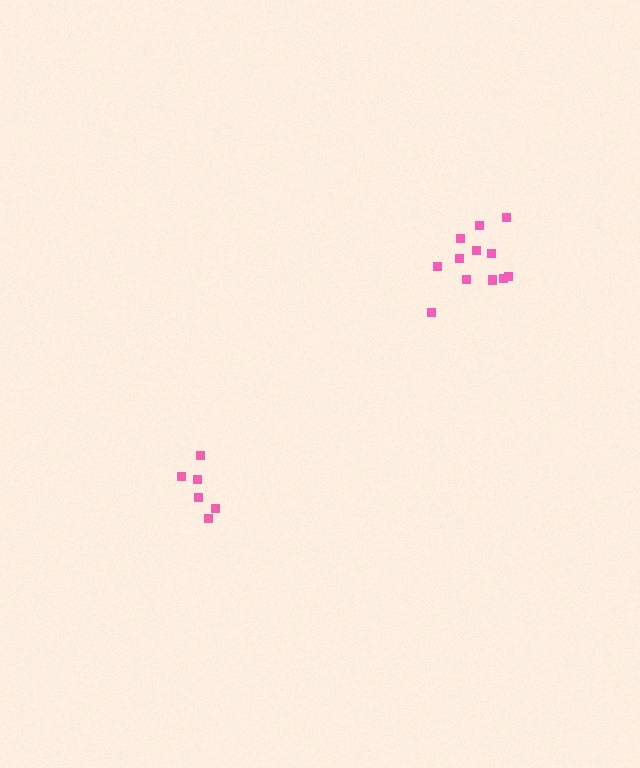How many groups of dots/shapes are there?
There are 2 groups.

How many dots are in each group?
Group 1: 6 dots, Group 2: 12 dots (18 total).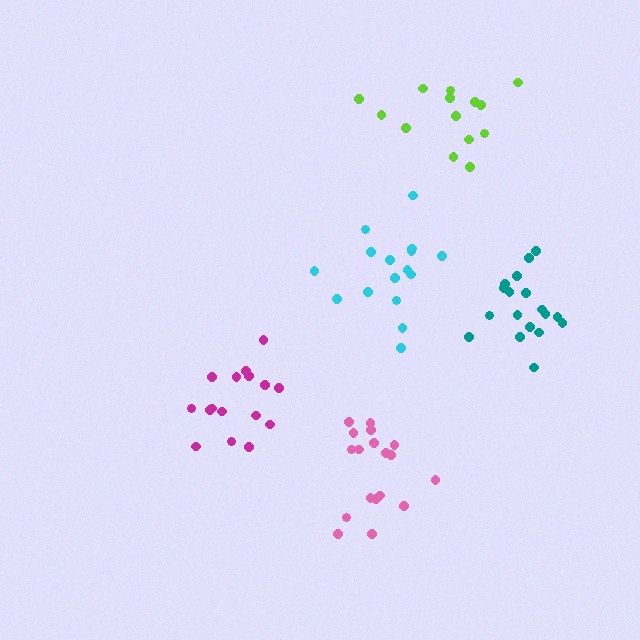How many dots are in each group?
Group 1: 18 dots, Group 2: 18 dots, Group 3: 16 dots, Group 4: 16 dots, Group 5: 14 dots (82 total).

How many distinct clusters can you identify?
There are 5 distinct clusters.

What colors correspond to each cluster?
The clusters are colored: teal, pink, magenta, cyan, lime.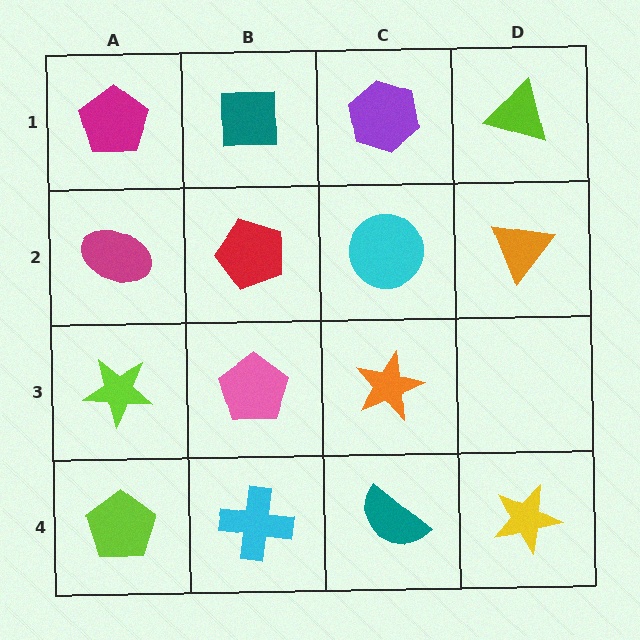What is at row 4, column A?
A lime pentagon.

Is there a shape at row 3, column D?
No, that cell is empty.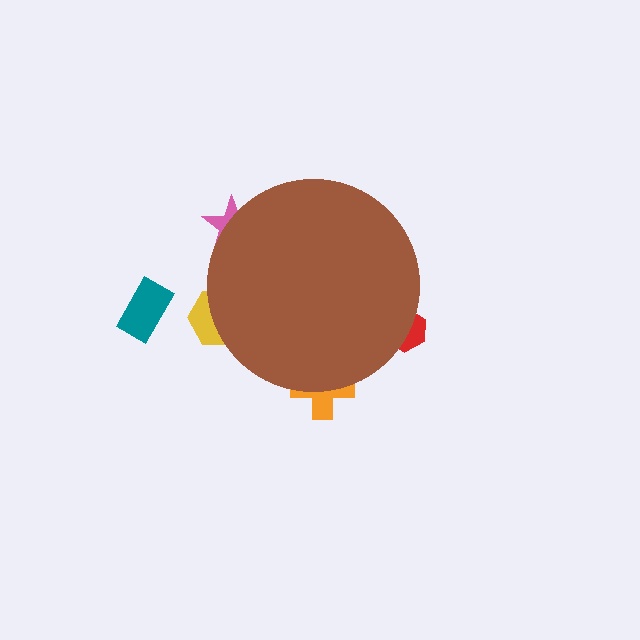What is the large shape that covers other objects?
A brown circle.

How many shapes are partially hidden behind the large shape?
4 shapes are partially hidden.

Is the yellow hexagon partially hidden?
Yes, the yellow hexagon is partially hidden behind the brown circle.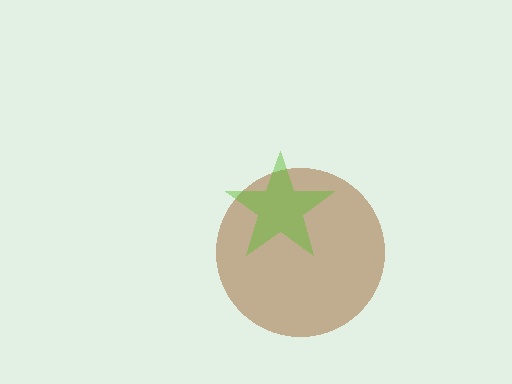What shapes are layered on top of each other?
The layered shapes are: a brown circle, a lime star.